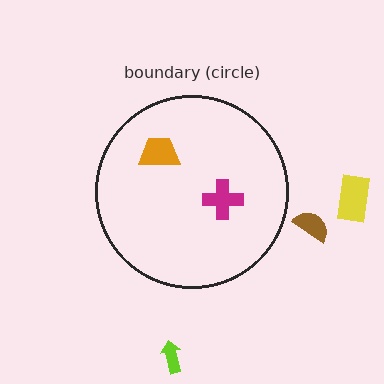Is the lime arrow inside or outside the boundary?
Outside.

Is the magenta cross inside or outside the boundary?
Inside.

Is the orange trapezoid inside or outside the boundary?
Inside.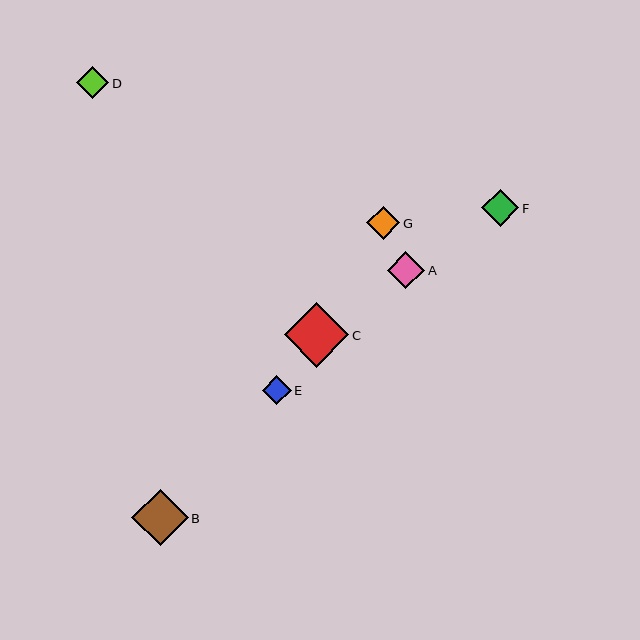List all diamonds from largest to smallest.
From largest to smallest: C, B, A, F, G, D, E.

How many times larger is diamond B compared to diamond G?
Diamond B is approximately 1.7 times the size of diamond G.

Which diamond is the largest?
Diamond C is the largest with a size of approximately 65 pixels.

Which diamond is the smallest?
Diamond E is the smallest with a size of approximately 29 pixels.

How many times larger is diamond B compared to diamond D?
Diamond B is approximately 1.8 times the size of diamond D.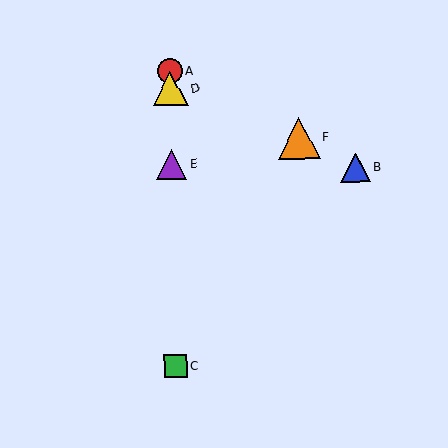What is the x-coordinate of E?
Object E is at x≈172.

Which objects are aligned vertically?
Objects A, C, D, E are aligned vertically.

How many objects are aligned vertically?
4 objects (A, C, D, E) are aligned vertically.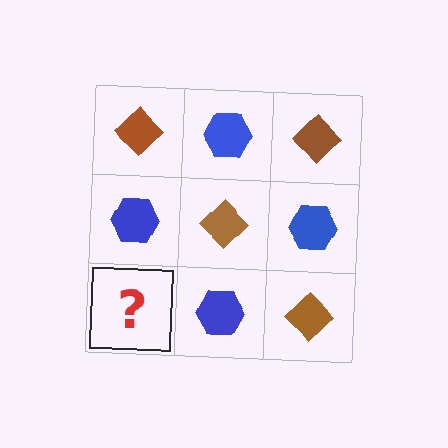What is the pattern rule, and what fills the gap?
The rule is that it alternates brown diamond and blue hexagon in a checkerboard pattern. The gap should be filled with a brown diamond.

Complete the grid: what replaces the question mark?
The question mark should be replaced with a brown diamond.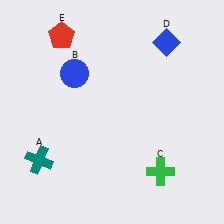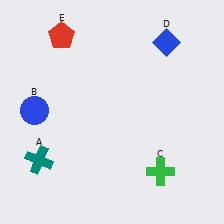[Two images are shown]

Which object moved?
The blue circle (B) moved left.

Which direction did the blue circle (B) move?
The blue circle (B) moved left.